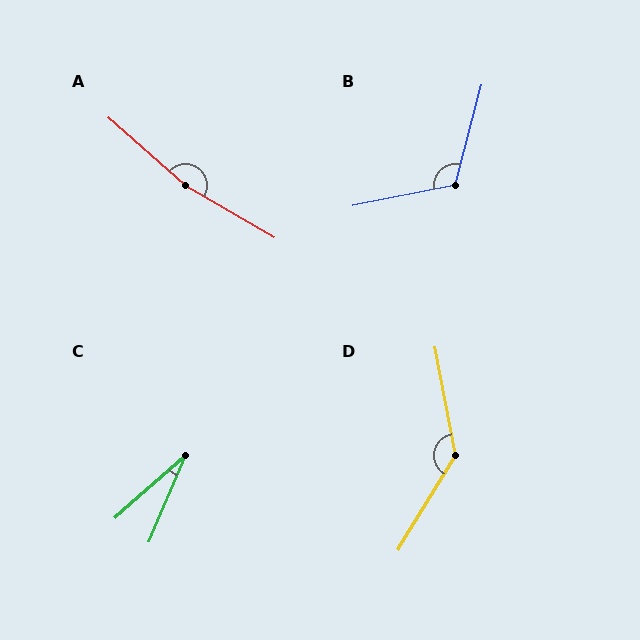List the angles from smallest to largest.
C (25°), B (116°), D (138°), A (169°).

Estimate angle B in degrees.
Approximately 116 degrees.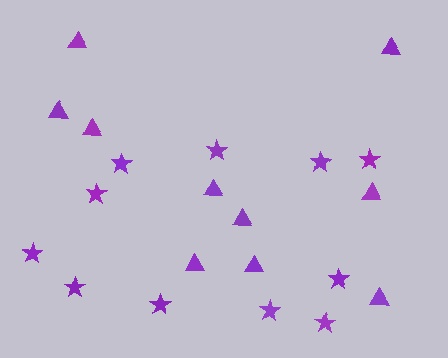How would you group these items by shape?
There are 2 groups: one group of triangles (10) and one group of stars (11).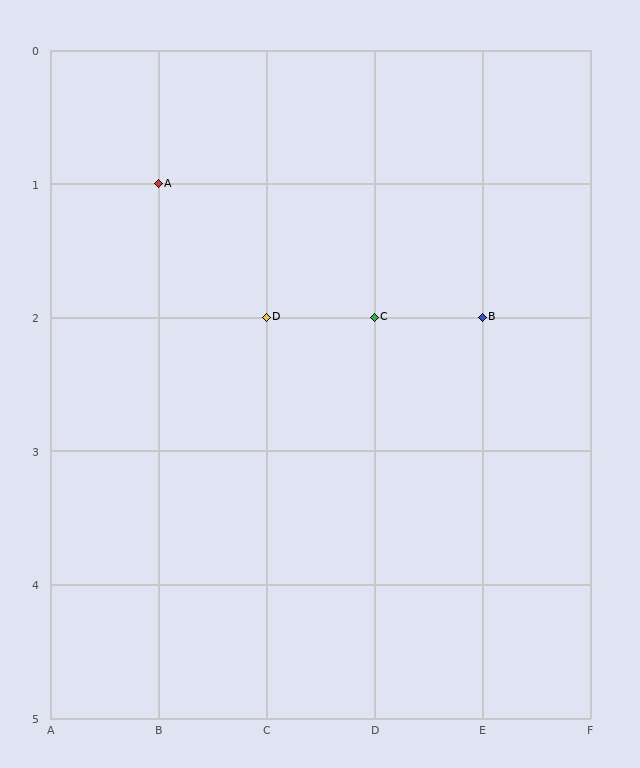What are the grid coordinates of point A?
Point A is at grid coordinates (B, 1).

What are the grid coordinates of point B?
Point B is at grid coordinates (E, 2).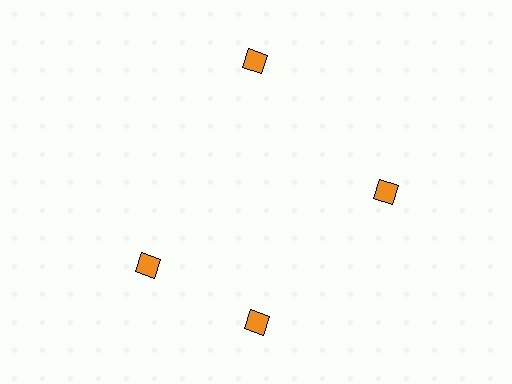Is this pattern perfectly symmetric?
No. The 4 orange diamonds are arranged in a ring, but one element near the 9 o'clock position is rotated out of alignment along the ring, breaking the 4-fold rotational symmetry.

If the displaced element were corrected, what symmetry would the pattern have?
It would have 4-fold rotational symmetry — the pattern would map onto itself every 90 degrees.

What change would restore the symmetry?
The symmetry would be restored by rotating it back into even spacing with its neighbors so that all 4 diamonds sit at equal angles and equal distance from the center.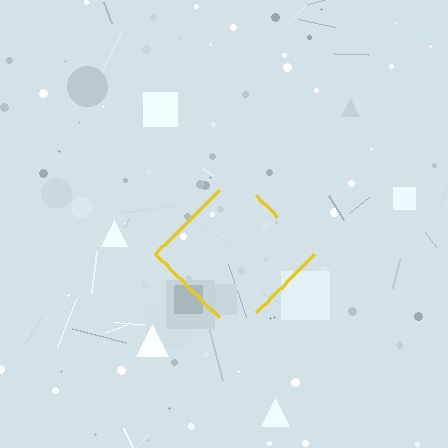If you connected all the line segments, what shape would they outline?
They would outline a diamond.